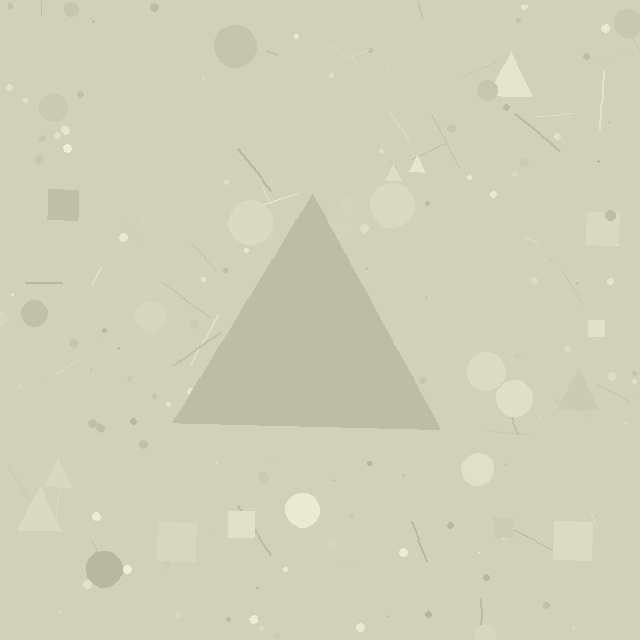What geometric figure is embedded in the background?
A triangle is embedded in the background.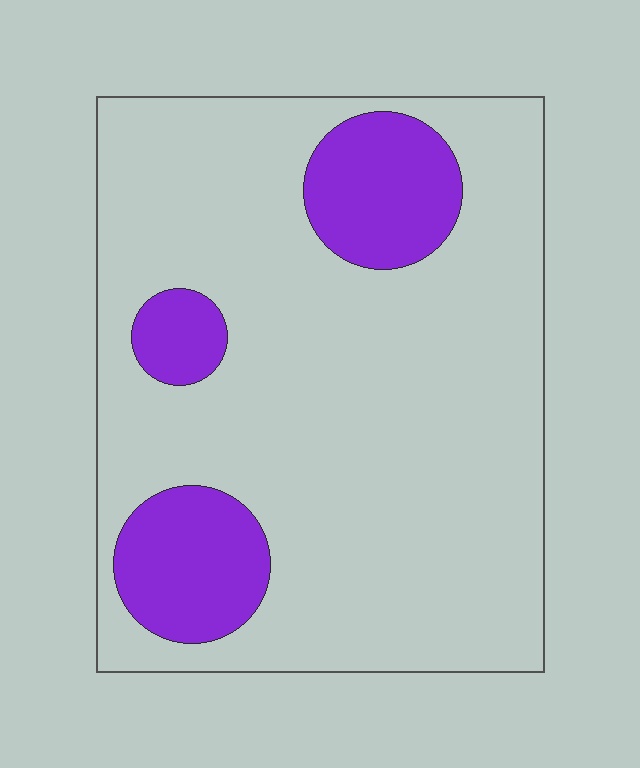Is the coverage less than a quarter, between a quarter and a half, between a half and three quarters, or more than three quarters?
Less than a quarter.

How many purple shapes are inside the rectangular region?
3.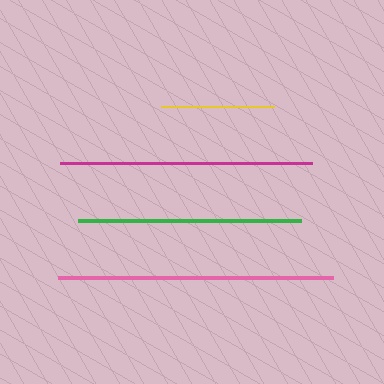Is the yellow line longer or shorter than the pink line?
The pink line is longer than the yellow line.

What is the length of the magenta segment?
The magenta segment is approximately 251 pixels long.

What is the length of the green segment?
The green segment is approximately 223 pixels long.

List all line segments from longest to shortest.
From longest to shortest: pink, magenta, green, yellow.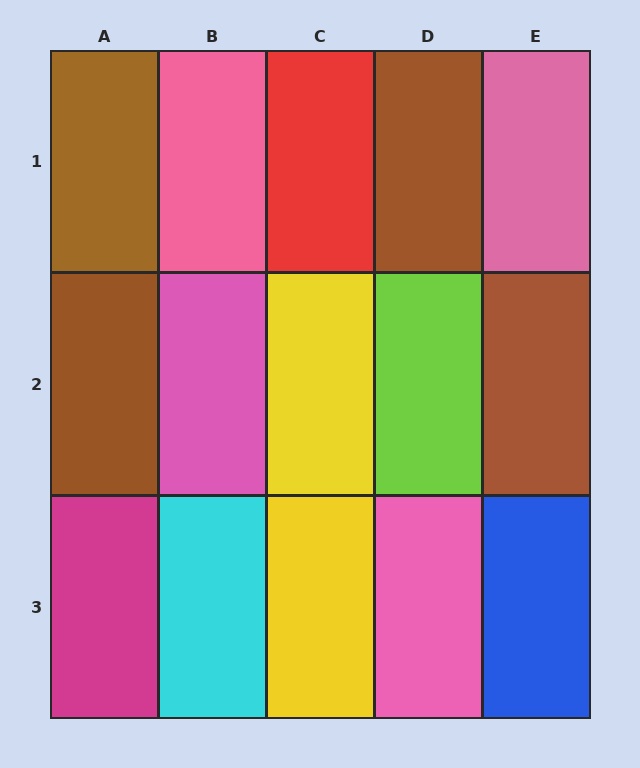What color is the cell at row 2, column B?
Pink.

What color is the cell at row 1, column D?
Brown.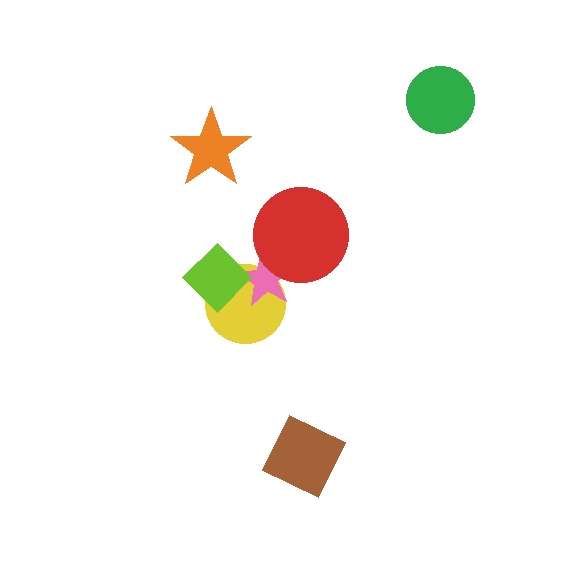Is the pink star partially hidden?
Yes, it is partially covered by another shape.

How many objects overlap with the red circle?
1 object overlaps with the red circle.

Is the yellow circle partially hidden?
Yes, it is partially covered by another shape.